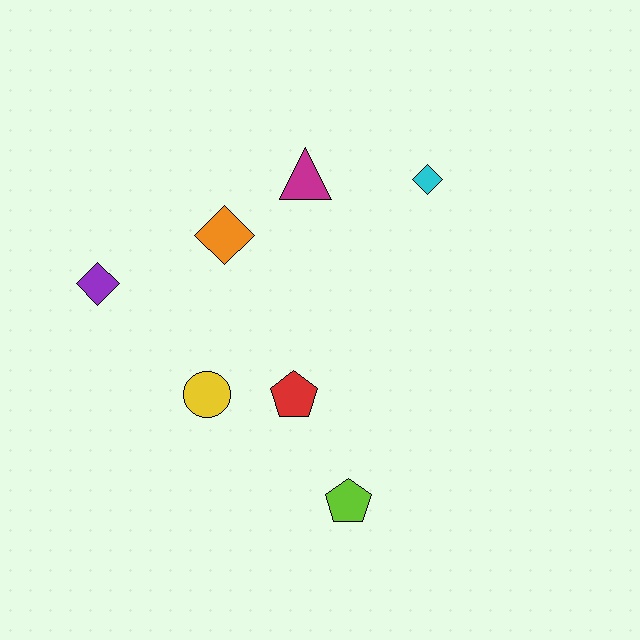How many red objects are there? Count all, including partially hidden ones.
There is 1 red object.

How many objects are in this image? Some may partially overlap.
There are 7 objects.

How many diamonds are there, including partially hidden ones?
There are 3 diamonds.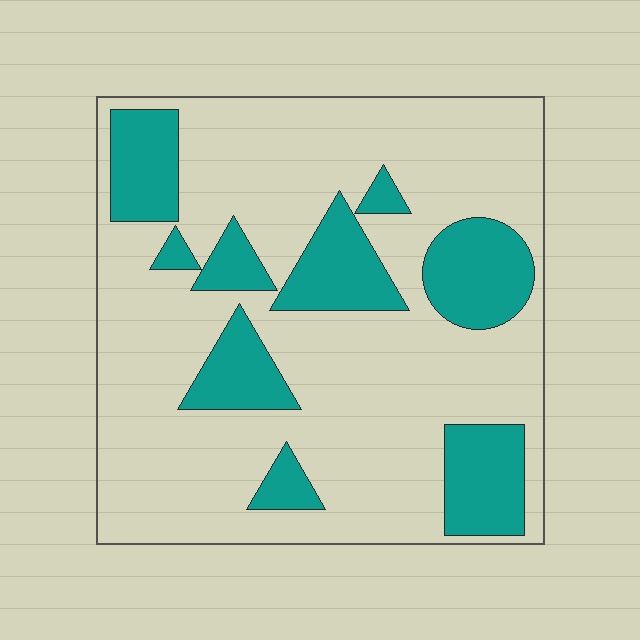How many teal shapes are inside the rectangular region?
9.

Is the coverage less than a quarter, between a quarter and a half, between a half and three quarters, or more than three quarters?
Between a quarter and a half.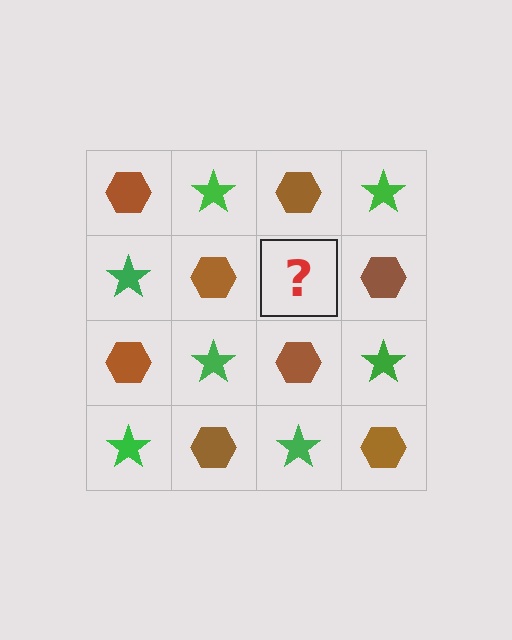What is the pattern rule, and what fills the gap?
The rule is that it alternates brown hexagon and green star in a checkerboard pattern. The gap should be filled with a green star.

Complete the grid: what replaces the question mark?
The question mark should be replaced with a green star.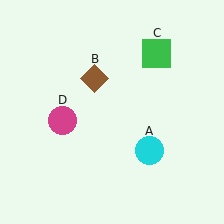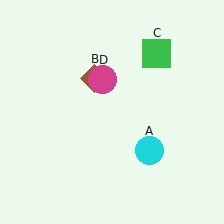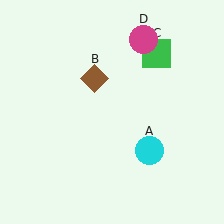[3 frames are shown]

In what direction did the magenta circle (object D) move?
The magenta circle (object D) moved up and to the right.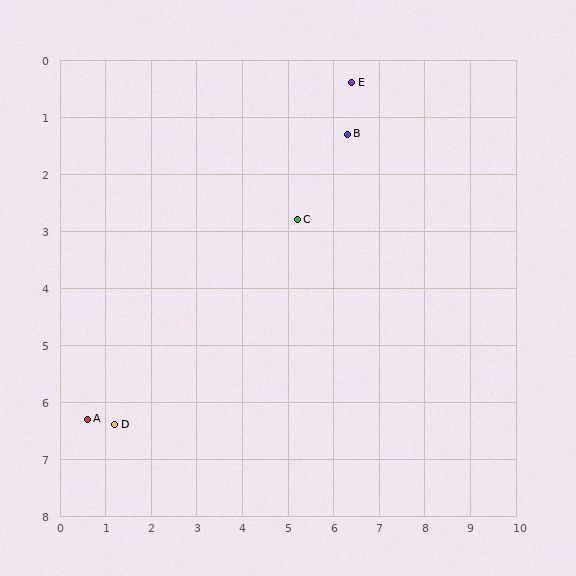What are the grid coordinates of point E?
Point E is at approximately (6.4, 0.4).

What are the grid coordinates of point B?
Point B is at approximately (6.3, 1.3).